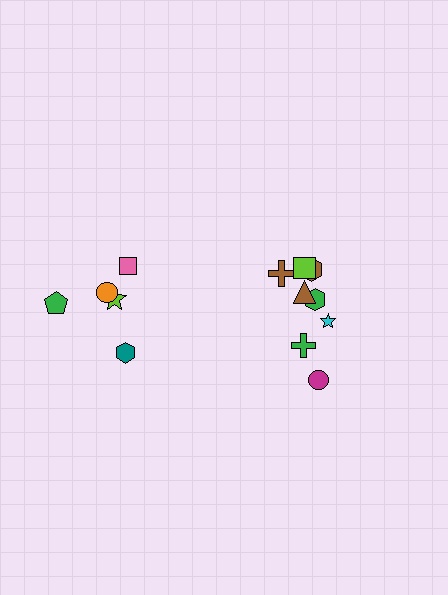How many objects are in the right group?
There are 8 objects.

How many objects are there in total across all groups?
There are 13 objects.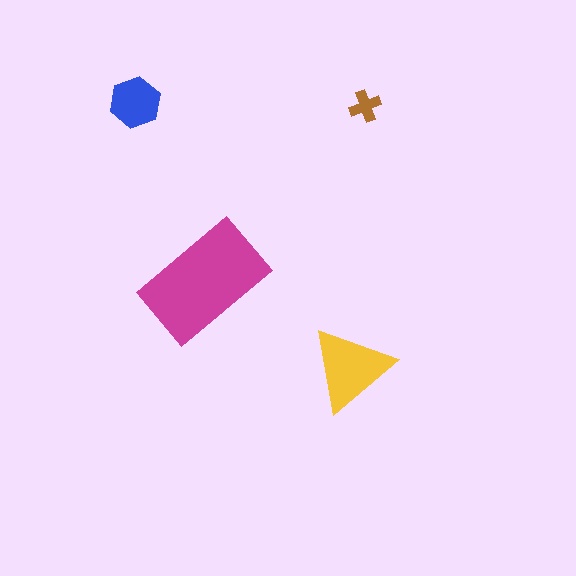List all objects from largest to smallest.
The magenta rectangle, the yellow triangle, the blue hexagon, the brown cross.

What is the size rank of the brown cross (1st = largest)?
4th.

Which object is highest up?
The blue hexagon is topmost.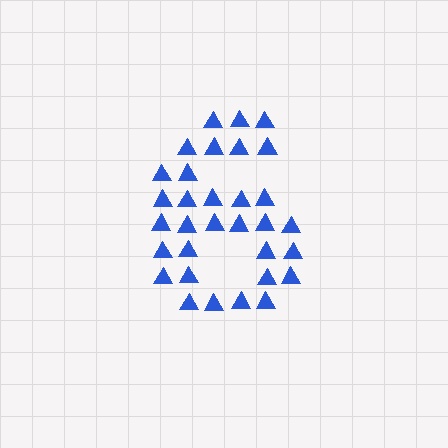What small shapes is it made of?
It is made of small triangles.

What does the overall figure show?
The overall figure shows the digit 6.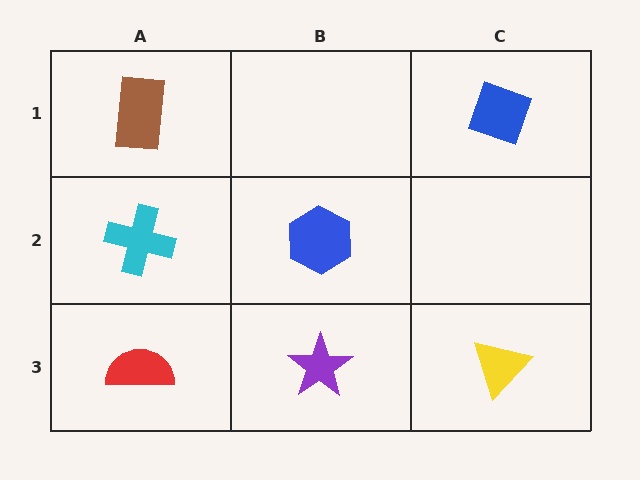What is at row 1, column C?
A blue diamond.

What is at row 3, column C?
A yellow triangle.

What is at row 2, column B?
A blue hexagon.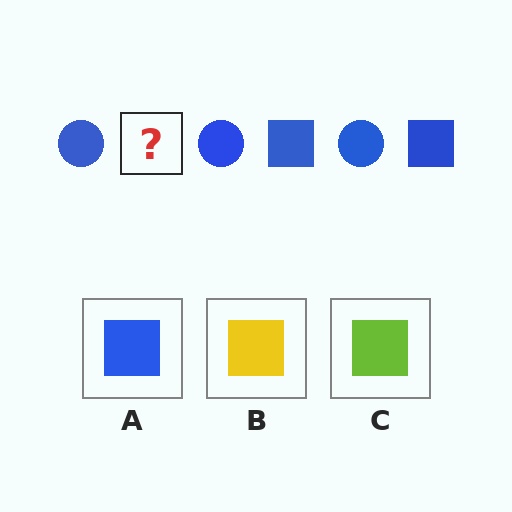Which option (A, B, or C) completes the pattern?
A.